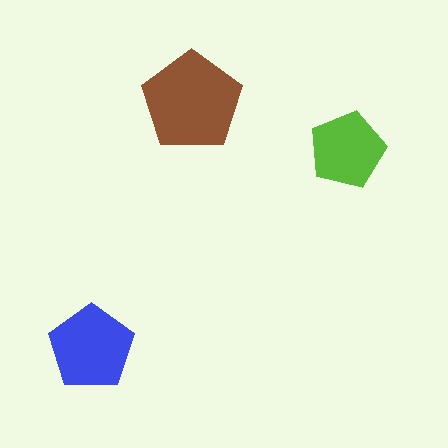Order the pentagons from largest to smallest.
the brown one, the blue one, the lime one.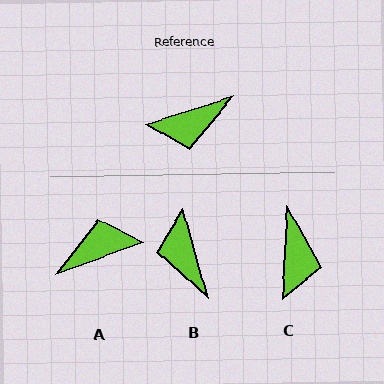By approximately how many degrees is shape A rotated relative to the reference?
Approximately 178 degrees clockwise.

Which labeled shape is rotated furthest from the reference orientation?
A, about 178 degrees away.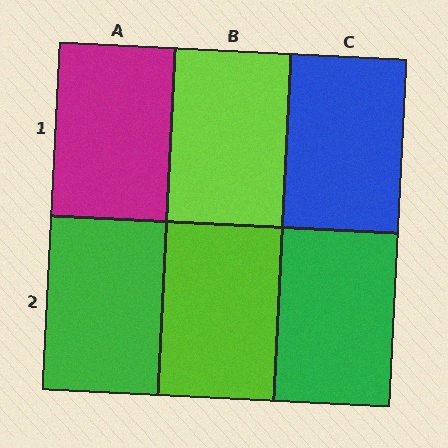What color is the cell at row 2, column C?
Green.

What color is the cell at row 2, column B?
Lime.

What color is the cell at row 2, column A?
Green.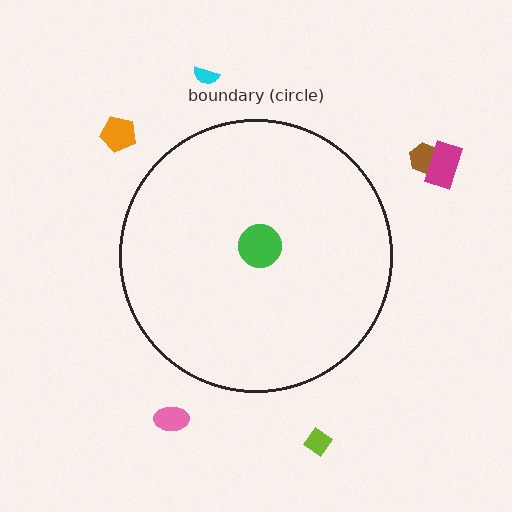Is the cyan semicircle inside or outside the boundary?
Outside.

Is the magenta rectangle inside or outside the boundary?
Outside.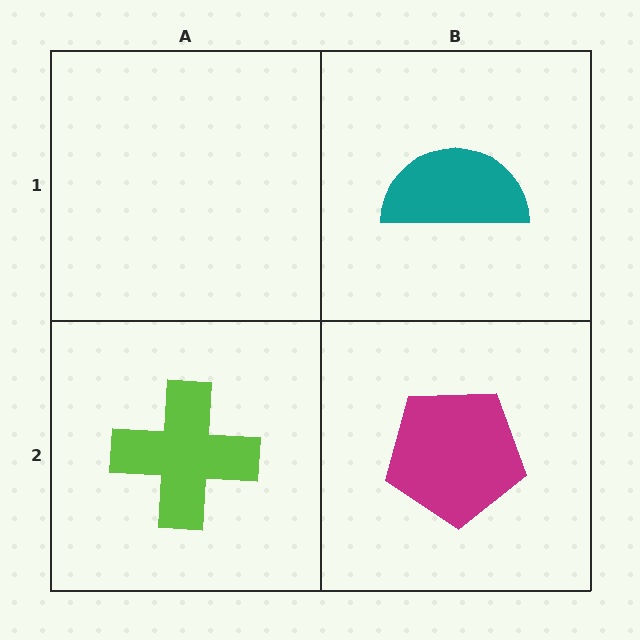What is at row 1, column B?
A teal semicircle.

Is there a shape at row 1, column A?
No, that cell is empty.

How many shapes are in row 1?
1 shape.